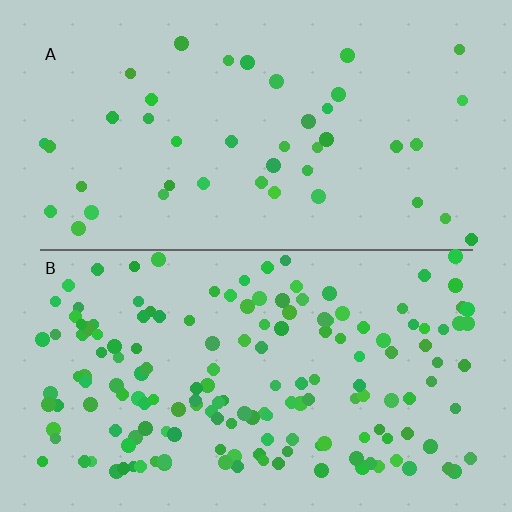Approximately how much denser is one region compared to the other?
Approximately 3.7× — region B over region A.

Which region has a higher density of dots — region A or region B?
B (the bottom).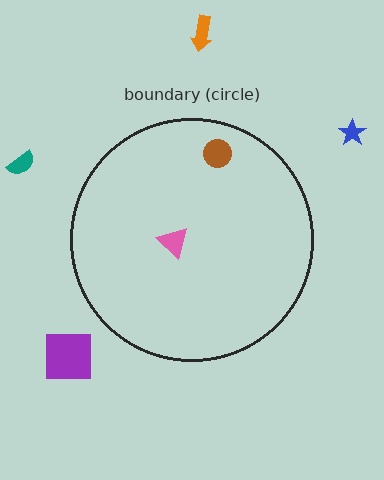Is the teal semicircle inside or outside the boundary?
Outside.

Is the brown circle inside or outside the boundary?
Inside.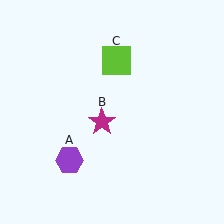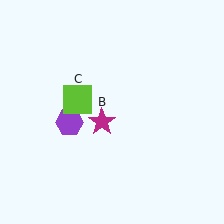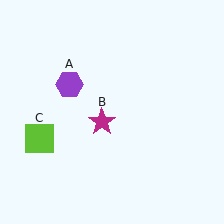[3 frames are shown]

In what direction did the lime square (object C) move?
The lime square (object C) moved down and to the left.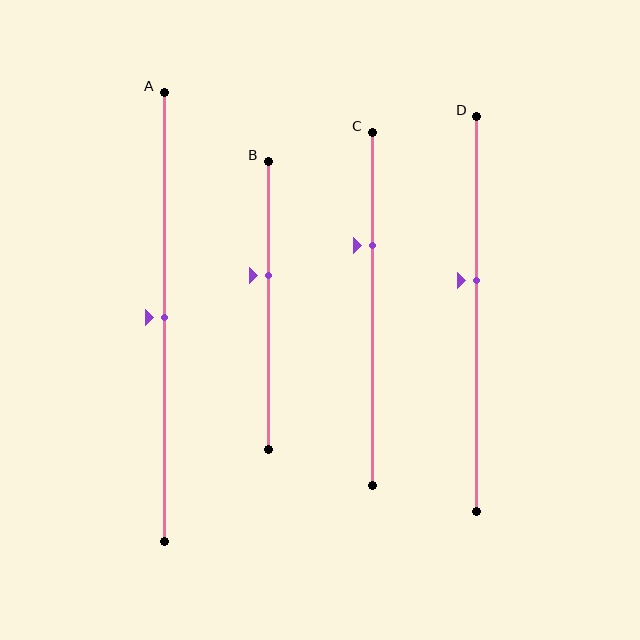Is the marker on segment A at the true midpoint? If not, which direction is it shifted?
Yes, the marker on segment A is at the true midpoint.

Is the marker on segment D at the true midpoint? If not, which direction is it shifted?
No, the marker on segment D is shifted upward by about 8% of the segment length.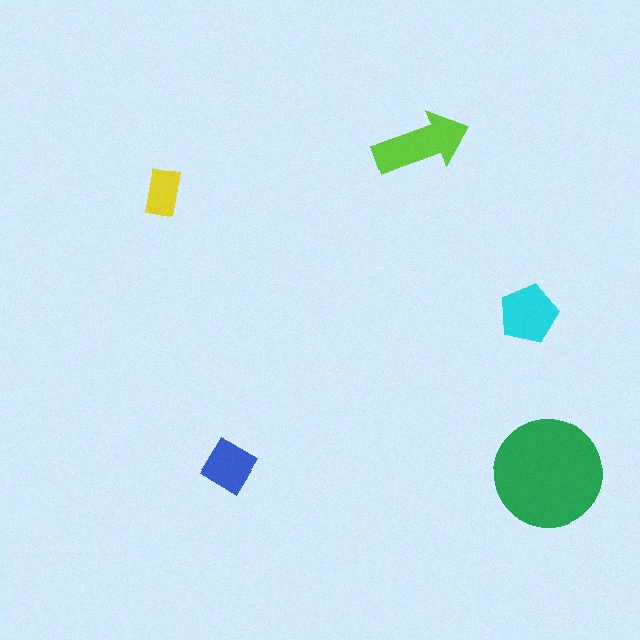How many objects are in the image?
There are 5 objects in the image.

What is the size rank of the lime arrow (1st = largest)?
2nd.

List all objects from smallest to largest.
The yellow rectangle, the blue diamond, the cyan pentagon, the lime arrow, the green circle.